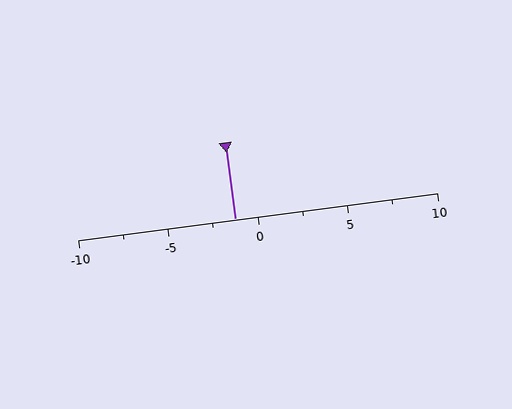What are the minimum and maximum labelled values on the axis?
The axis runs from -10 to 10.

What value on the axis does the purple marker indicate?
The marker indicates approximately -1.2.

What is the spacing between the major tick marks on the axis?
The major ticks are spaced 5 apart.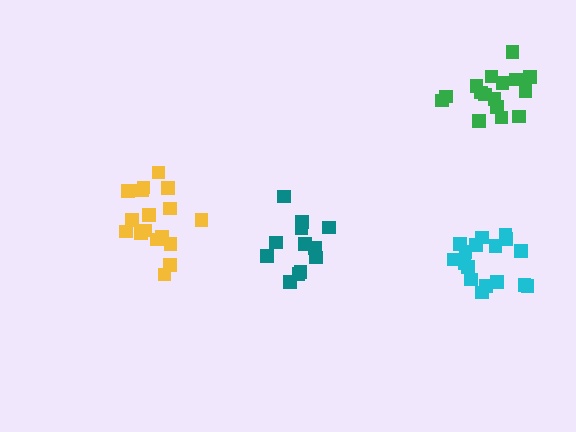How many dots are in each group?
Group 1: 16 dots, Group 2: 12 dots, Group 3: 17 dots, Group 4: 17 dots (62 total).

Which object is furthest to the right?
The cyan cluster is rightmost.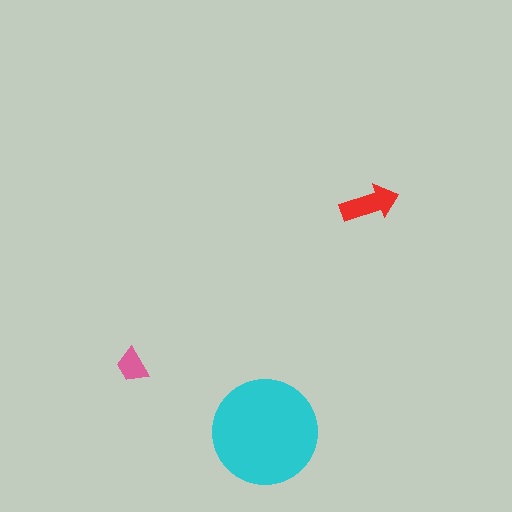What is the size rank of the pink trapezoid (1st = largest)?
3rd.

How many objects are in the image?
There are 3 objects in the image.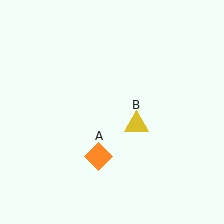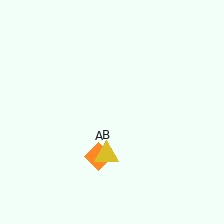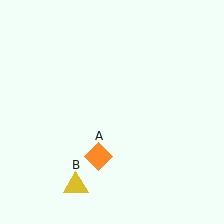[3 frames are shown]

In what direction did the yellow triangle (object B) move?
The yellow triangle (object B) moved down and to the left.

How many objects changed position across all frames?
1 object changed position: yellow triangle (object B).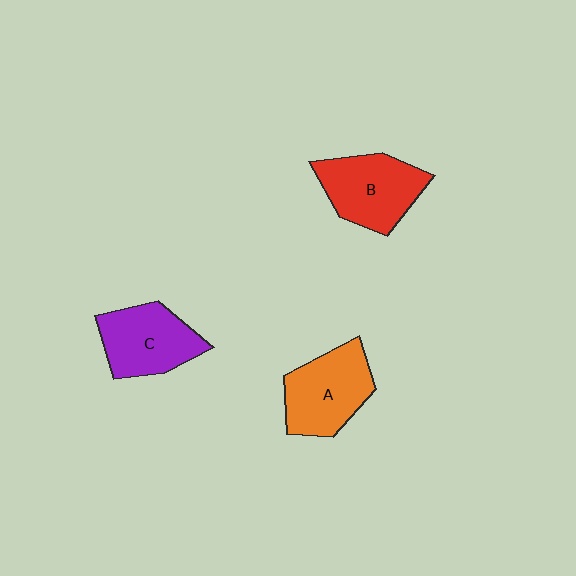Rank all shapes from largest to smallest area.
From largest to smallest: B (red), A (orange), C (purple).